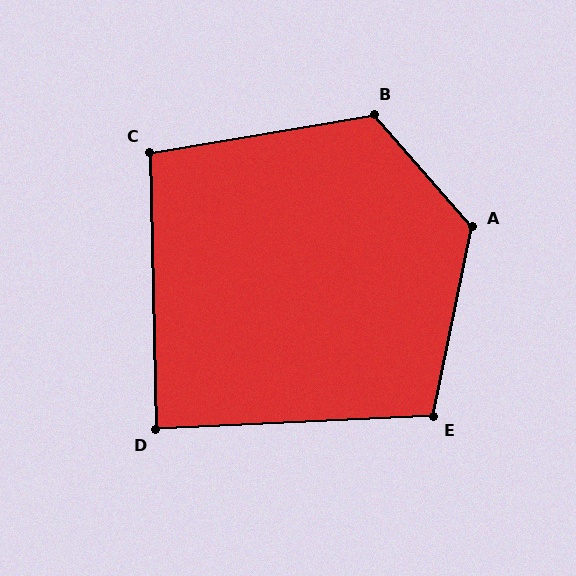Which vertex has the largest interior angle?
A, at approximately 128 degrees.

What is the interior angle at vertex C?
Approximately 98 degrees (obtuse).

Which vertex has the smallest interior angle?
D, at approximately 89 degrees.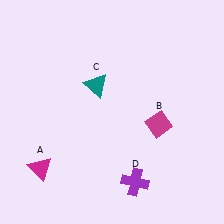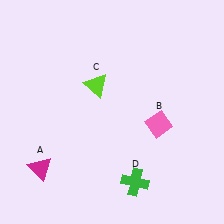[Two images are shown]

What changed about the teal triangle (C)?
In Image 1, C is teal. In Image 2, it changed to lime.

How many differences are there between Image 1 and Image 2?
There are 3 differences between the two images.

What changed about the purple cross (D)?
In Image 1, D is purple. In Image 2, it changed to green.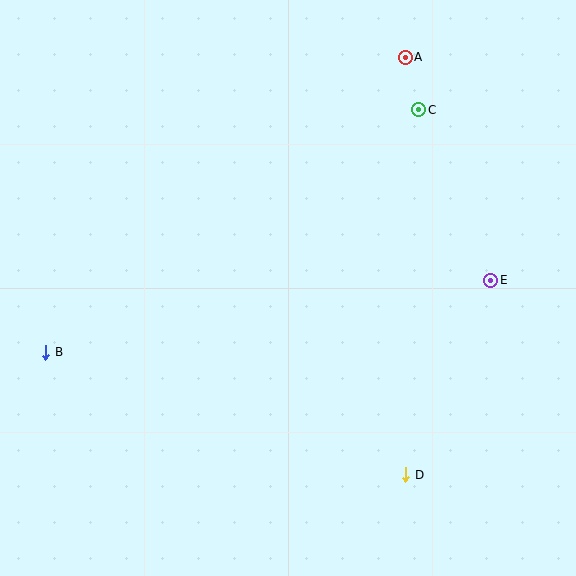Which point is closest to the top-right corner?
Point A is closest to the top-right corner.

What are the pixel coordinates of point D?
Point D is at (406, 475).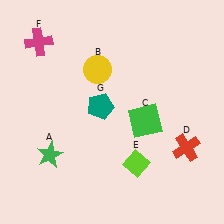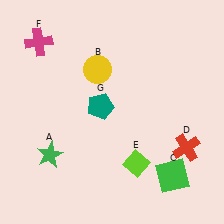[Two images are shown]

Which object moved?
The green square (C) moved down.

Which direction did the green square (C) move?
The green square (C) moved down.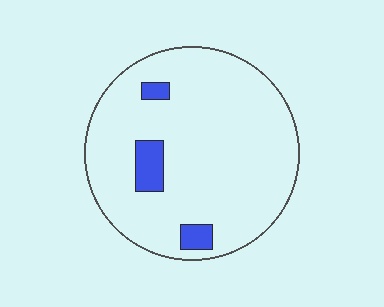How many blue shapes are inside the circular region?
3.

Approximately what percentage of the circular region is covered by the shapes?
Approximately 10%.